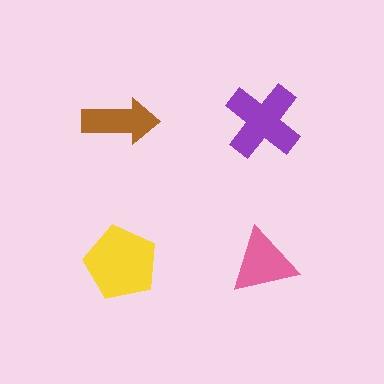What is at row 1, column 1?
A brown arrow.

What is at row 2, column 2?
A pink triangle.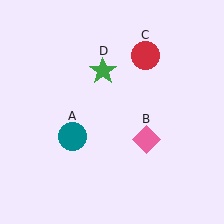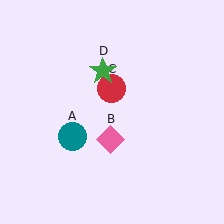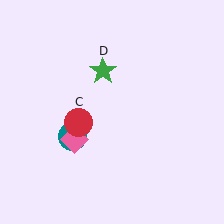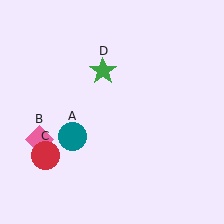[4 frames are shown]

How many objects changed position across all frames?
2 objects changed position: pink diamond (object B), red circle (object C).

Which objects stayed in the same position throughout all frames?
Teal circle (object A) and green star (object D) remained stationary.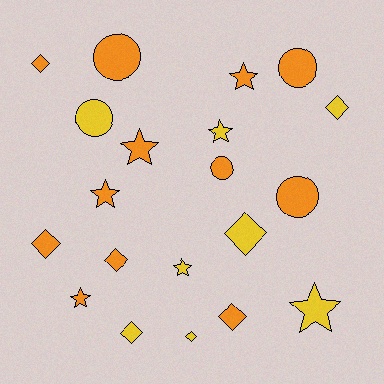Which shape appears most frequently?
Diamond, with 8 objects.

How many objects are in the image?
There are 20 objects.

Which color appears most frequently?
Orange, with 12 objects.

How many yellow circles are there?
There is 1 yellow circle.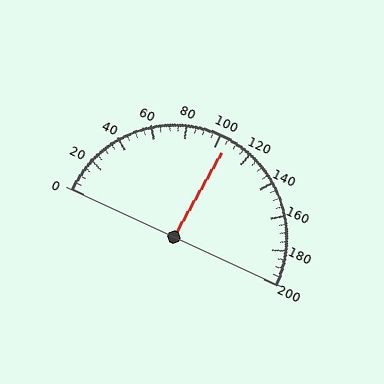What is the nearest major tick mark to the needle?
The nearest major tick mark is 100.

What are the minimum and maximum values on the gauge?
The gauge ranges from 0 to 200.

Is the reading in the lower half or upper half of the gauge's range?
The reading is in the upper half of the range (0 to 200).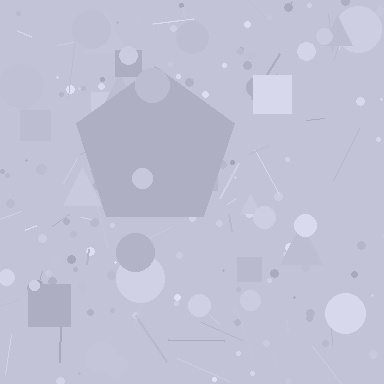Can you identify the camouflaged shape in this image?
The camouflaged shape is a pentagon.